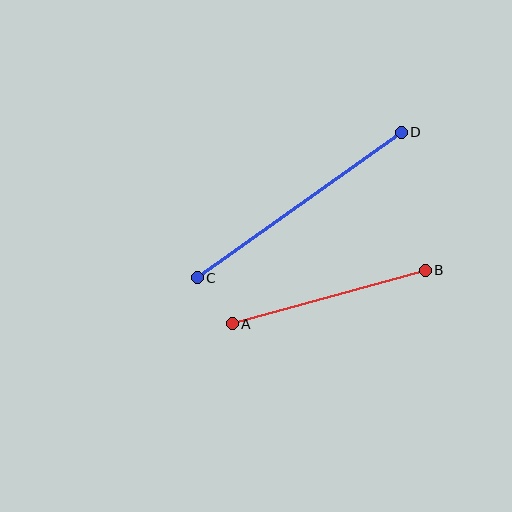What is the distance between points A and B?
The distance is approximately 201 pixels.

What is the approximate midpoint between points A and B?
The midpoint is at approximately (329, 297) pixels.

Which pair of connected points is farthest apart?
Points C and D are farthest apart.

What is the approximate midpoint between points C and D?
The midpoint is at approximately (299, 205) pixels.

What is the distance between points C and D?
The distance is approximately 251 pixels.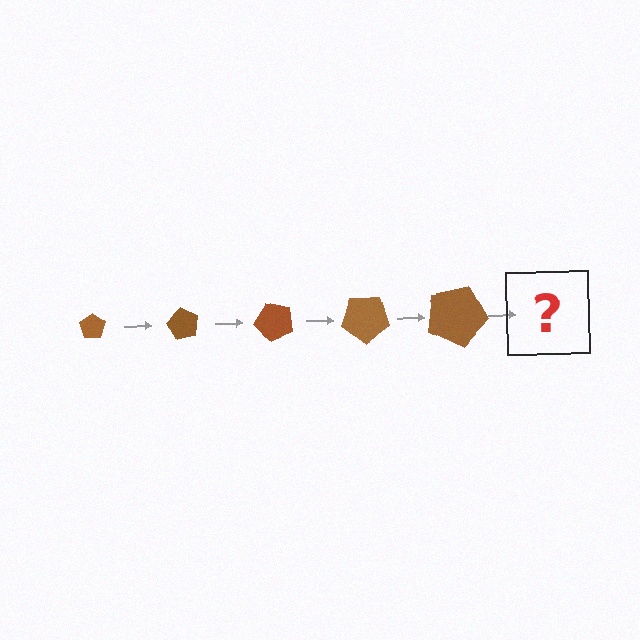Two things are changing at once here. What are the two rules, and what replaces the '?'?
The two rules are that the pentagon grows larger each step and it rotates 60 degrees each step. The '?' should be a pentagon, larger than the previous one and rotated 300 degrees from the start.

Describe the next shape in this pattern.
It should be a pentagon, larger than the previous one and rotated 300 degrees from the start.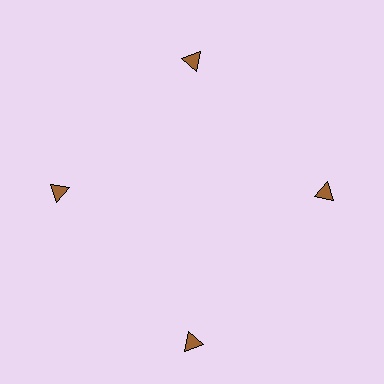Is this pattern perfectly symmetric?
No. The 4 brown triangles are arranged in a ring, but one element near the 6 o'clock position is pushed outward from the center, breaking the 4-fold rotational symmetry.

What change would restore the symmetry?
The symmetry would be restored by moving it inward, back onto the ring so that all 4 triangles sit at equal angles and equal distance from the center.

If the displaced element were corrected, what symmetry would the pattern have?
It would have 4-fold rotational symmetry — the pattern would map onto itself every 90 degrees.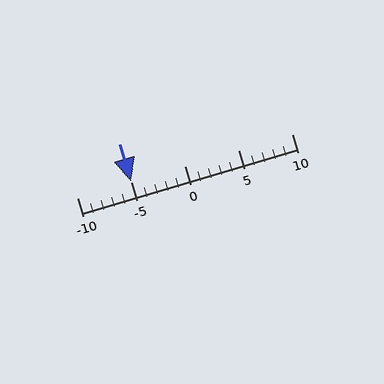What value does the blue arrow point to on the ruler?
The blue arrow points to approximately -5.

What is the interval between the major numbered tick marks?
The major tick marks are spaced 5 units apart.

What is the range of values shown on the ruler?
The ruler shows values from -10 to 10.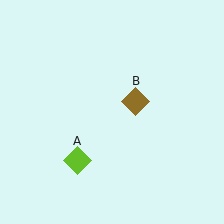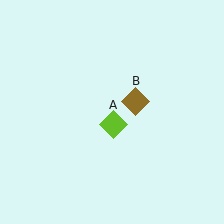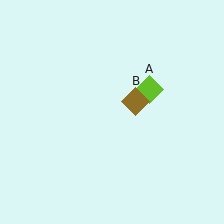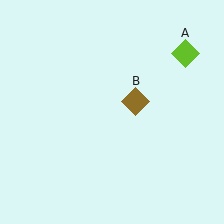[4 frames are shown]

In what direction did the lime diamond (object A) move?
The lime diamond (object A) moved up and to the right.